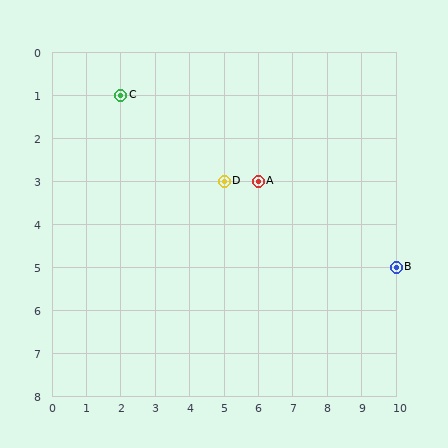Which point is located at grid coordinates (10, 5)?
Point B is at (10, 5).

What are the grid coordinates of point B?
Point B is at grid coordinates (10, 5).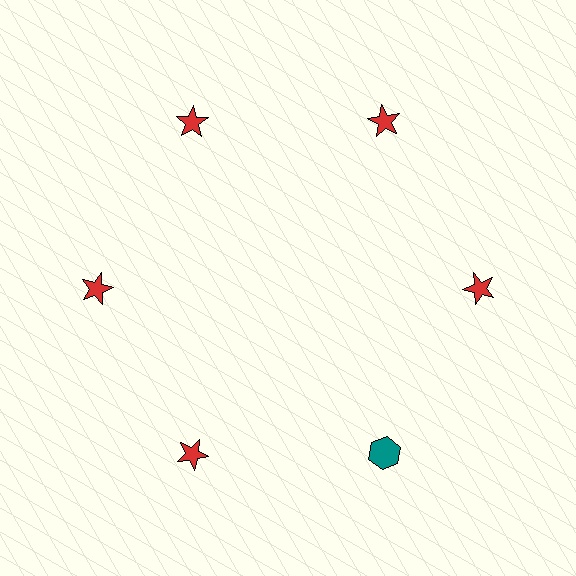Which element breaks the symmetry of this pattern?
The teal hexagon at roughly the 5 o'clock position breaks the symmetry. All other shapes are red stars.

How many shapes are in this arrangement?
There are 6 shapes arranged in a ring pattern.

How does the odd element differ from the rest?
It differs in both color (teal instead of red) and shape (hexagon instead of star).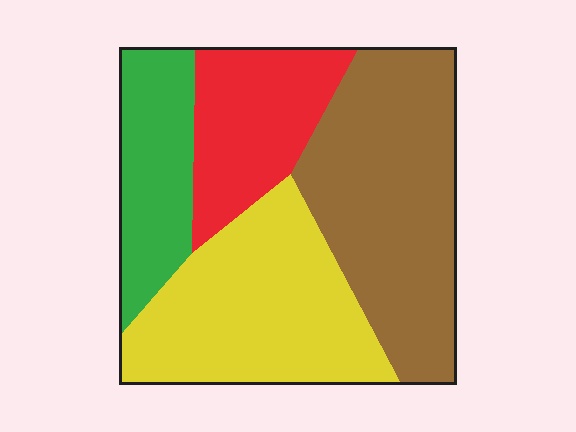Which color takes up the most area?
Brown, at roughly 35%.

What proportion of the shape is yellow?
Yellow covers 31% of the shape.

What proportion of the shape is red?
Red covers about 20% of the shape.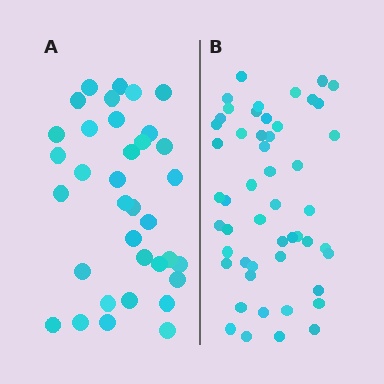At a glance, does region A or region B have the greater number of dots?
Region B (the right region) has more dots.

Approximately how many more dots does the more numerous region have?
Region B has approximately 15 more dots than region A.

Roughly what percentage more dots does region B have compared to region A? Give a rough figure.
About 45% more.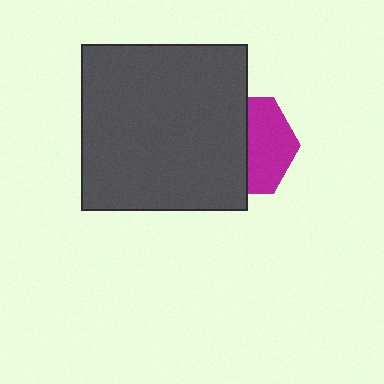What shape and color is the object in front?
The object in front is a dark gray square.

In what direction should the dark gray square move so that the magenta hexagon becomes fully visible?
The dark gray square should move left. That is the shortest direction to clear the overlap and leave the magenta hexagon fully visible.